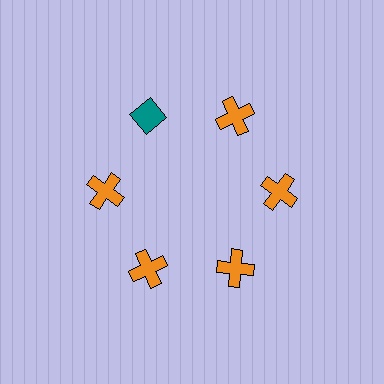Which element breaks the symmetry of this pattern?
The teal diamond at roughly the 11 o'clock position breaks the symmetry. All other shapes are orange crosses.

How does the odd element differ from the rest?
It differs in both color (teal instead of orange) and shape (diamond instead of cross).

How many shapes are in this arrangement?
There are 6 shapes arranged in a ring pattern.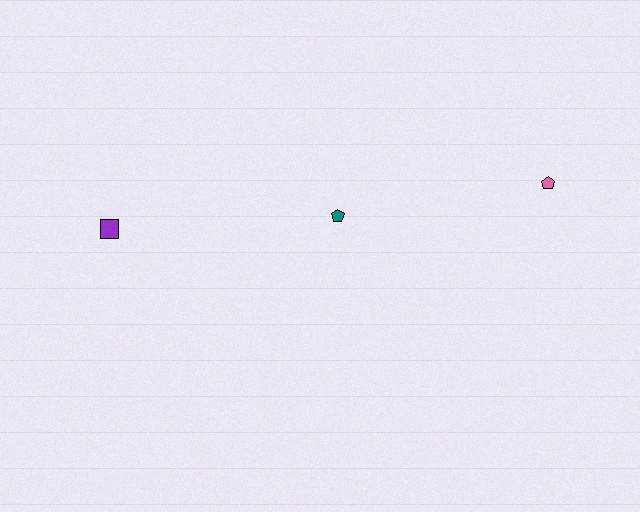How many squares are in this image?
There is 1 square.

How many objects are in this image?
There are 3 objects.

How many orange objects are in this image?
There are no orange objects.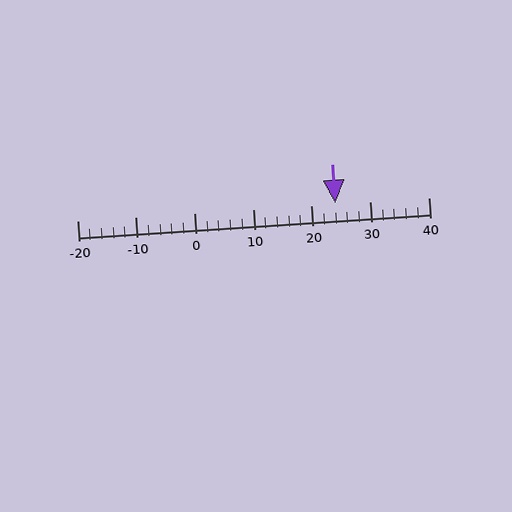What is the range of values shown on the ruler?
The ruler shows values from -20 to 40.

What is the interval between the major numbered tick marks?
The major tick marks are spaced 10 units apart.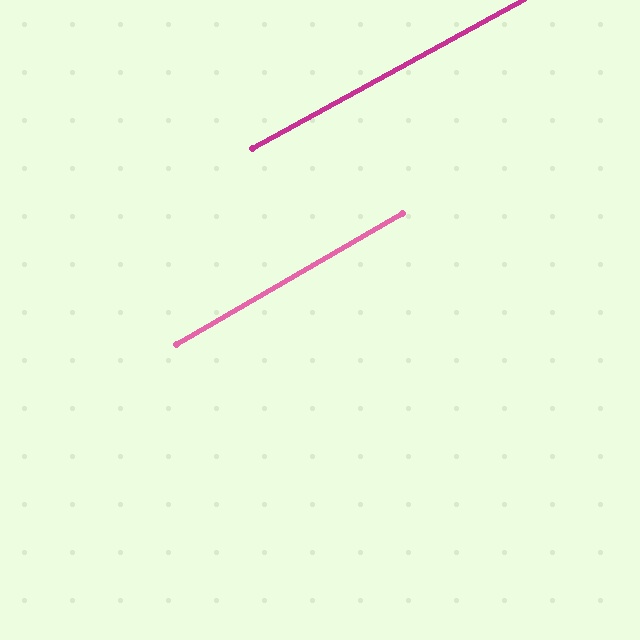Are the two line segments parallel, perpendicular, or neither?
Parallel — their directions differ by only 1.1°.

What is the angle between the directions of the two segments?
Approximately 1 degree.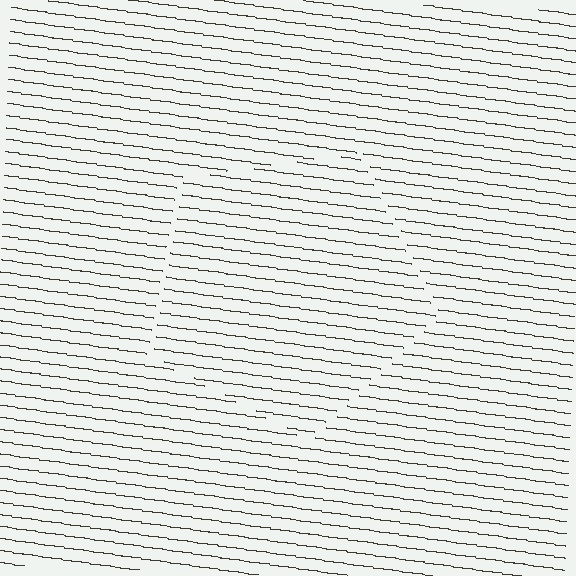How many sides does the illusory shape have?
5 sides — the line-ends trace a pentagon.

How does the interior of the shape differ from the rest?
The interior of the shape contains the same grating, shifted by half a period — the contour is defined by the phase discontinuity where line-ends from the inner and outer gratings abut.